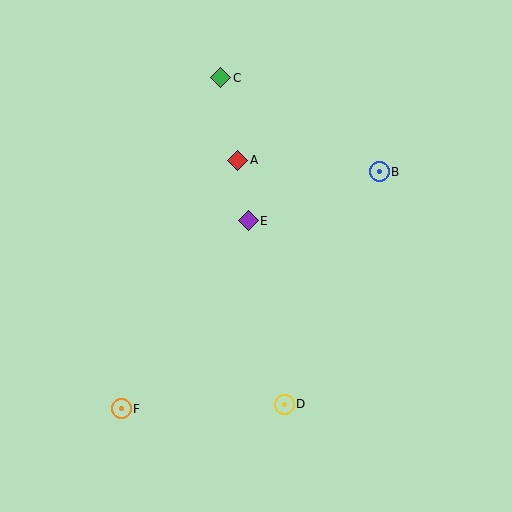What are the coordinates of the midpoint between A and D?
The midpoint between A and D is at (261, 282).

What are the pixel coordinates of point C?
Point C is at (221, 78).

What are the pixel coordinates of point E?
Point E is at (248, 221).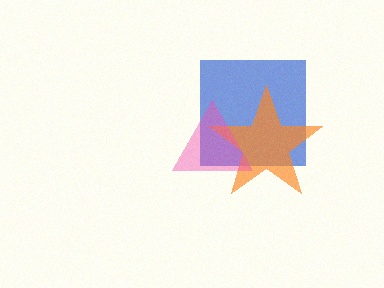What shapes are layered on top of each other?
The layered shapes are: a blue square, an orange star, a pink triangle.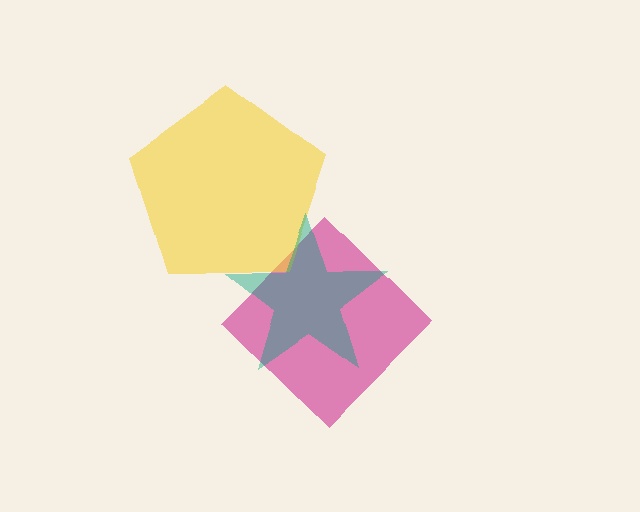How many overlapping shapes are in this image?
There are 3 overlapping shapes in the image.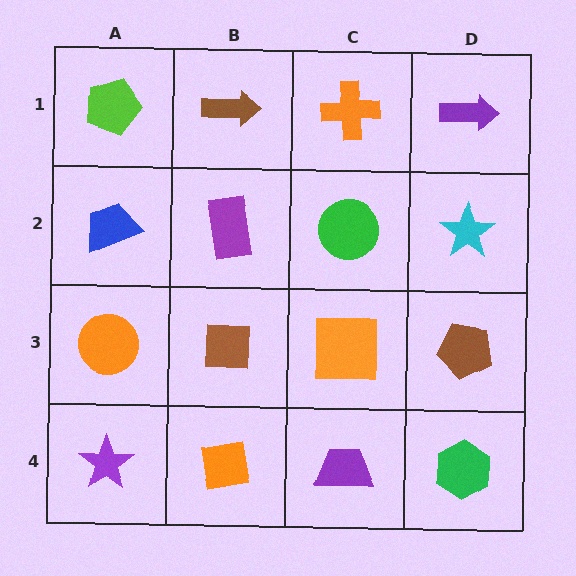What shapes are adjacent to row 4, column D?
A brown pentagon (row 3, column D), a purple trapezoid (row 4, column C).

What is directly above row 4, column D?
A brown pentagon.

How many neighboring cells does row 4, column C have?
3.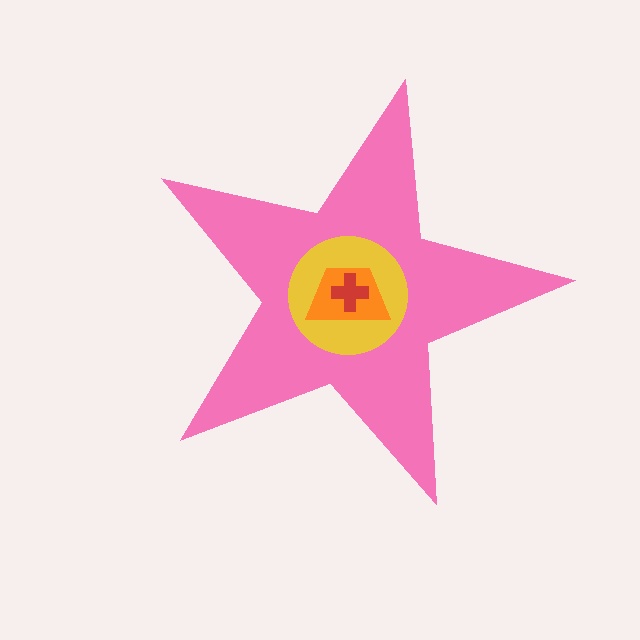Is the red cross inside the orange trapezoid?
Yes.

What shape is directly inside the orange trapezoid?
The red cross.